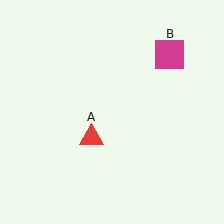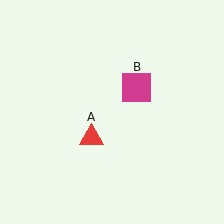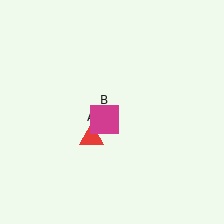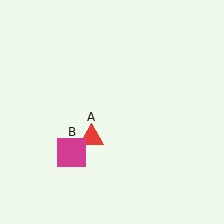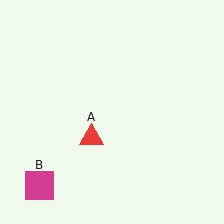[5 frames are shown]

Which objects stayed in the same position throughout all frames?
Red triangle (object A) remained stationary.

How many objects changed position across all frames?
1 object changed position: magenta square (object B).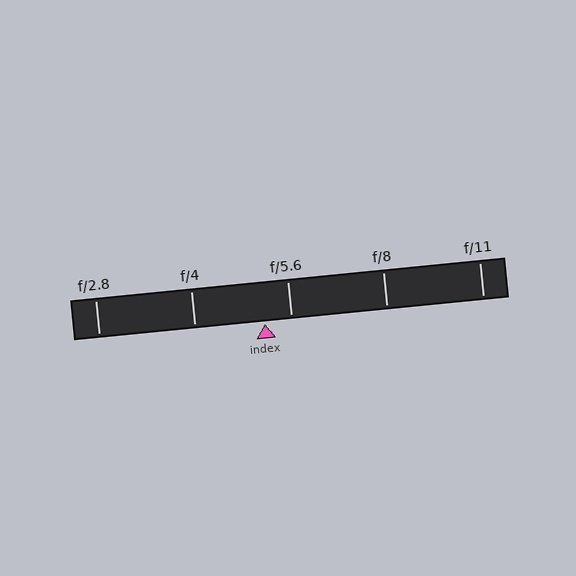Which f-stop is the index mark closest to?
The index mark is closest to f/5.6.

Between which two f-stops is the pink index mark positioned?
The index mark is between f/4 and f/5.6.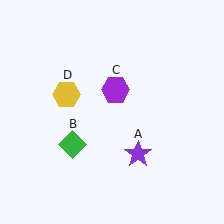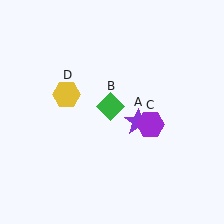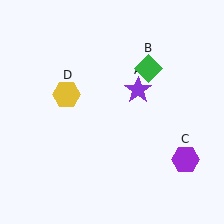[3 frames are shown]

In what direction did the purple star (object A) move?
The purple star (object A) moved up.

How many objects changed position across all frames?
3 objects changed position: purple star (object A), green diamond (object B), purple hexagon (object C).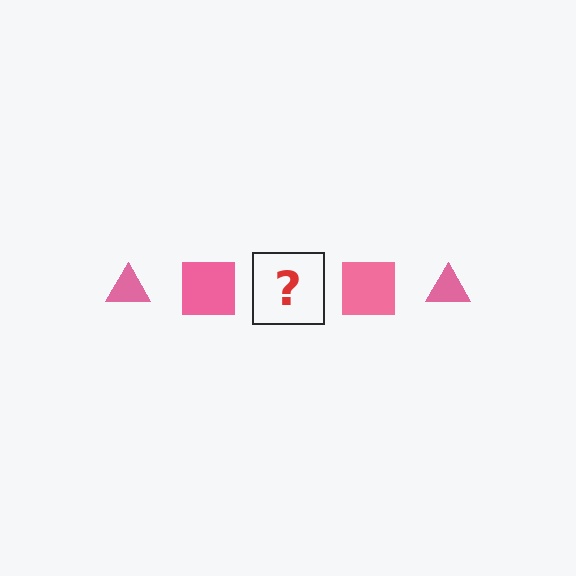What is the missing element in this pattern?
The missing element is a pink triangle.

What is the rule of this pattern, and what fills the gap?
The rule is that the pattern cycles through triangle, square shapes in pink. The gap should be filled with a pink triangle.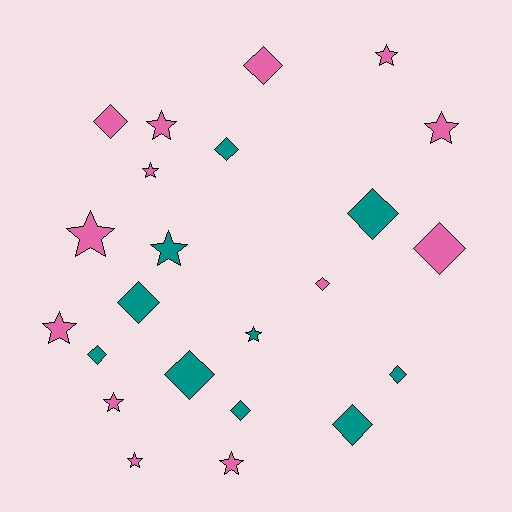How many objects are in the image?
There are 23 objects.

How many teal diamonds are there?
There are 8 teal diamonds.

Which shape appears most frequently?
Diamond, with 12 objects.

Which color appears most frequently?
Pink, with 13 objects.